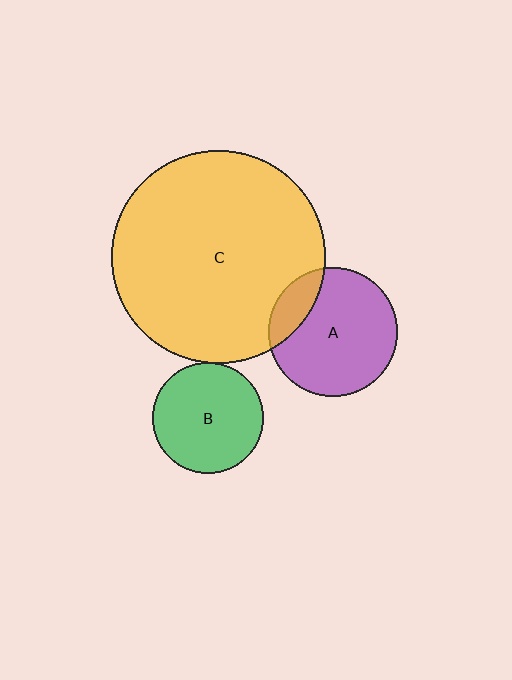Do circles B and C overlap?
Yes.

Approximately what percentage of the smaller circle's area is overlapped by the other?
Approximately 5%.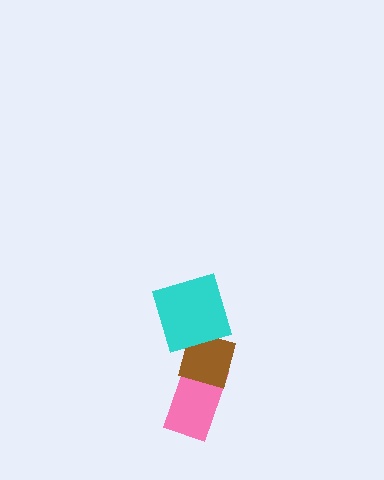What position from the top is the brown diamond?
The brown diamond is 2nd from the top.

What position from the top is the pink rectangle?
The pink rectangle is 3rd from the top.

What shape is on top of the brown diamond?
The cyan square is on top of the brown diamond.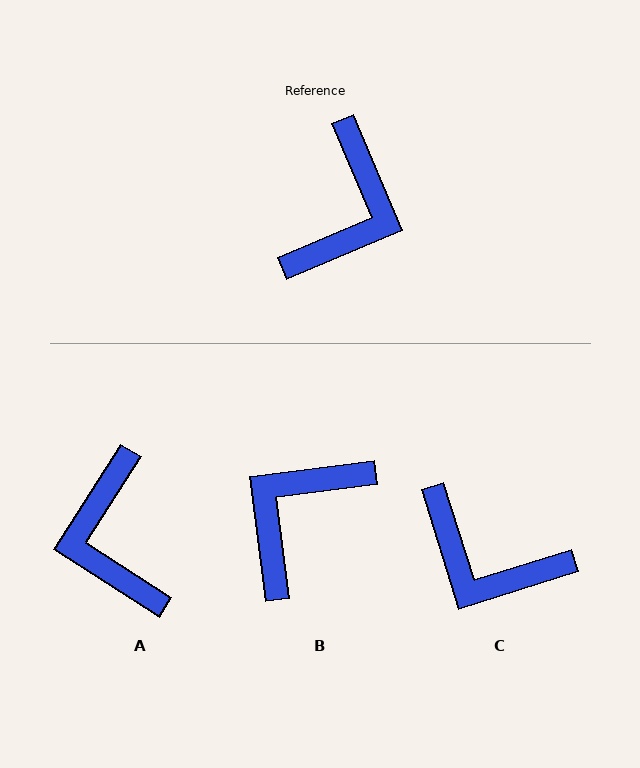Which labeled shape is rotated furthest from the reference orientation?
B, about 164 degrees away.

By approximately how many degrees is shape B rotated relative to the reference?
Approximately 164 degrees counter-clockwise.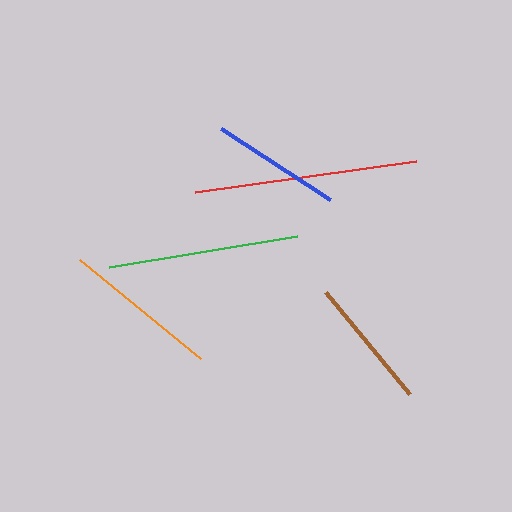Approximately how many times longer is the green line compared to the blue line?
The green line is approximately 1.5 times the length of the blue line.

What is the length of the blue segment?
The blue segment is approximately 130 pixels long.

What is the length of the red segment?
The red segment is approximately 224 pixels long.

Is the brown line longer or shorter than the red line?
The red line is longer than the brown line.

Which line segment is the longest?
The red line is the longest at approximately 224 pixels.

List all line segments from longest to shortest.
From longest to shortest: red, green, orange, brown, blue.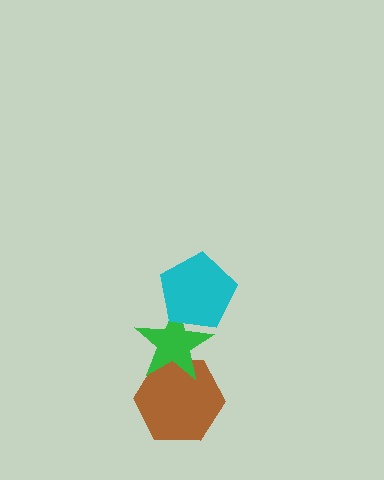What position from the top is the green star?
The green star is 2nd from the top.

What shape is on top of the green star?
The cyan pentagon is on top of the green star.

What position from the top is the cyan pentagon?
The cyan pentagon is 1st from the top.